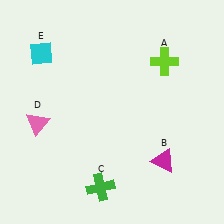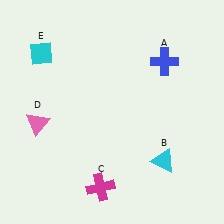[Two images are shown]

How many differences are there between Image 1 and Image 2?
There are 3 differences between the two images.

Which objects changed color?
A changed from lime to blue. B changed from magenta to cyan. C changed from green to magenta.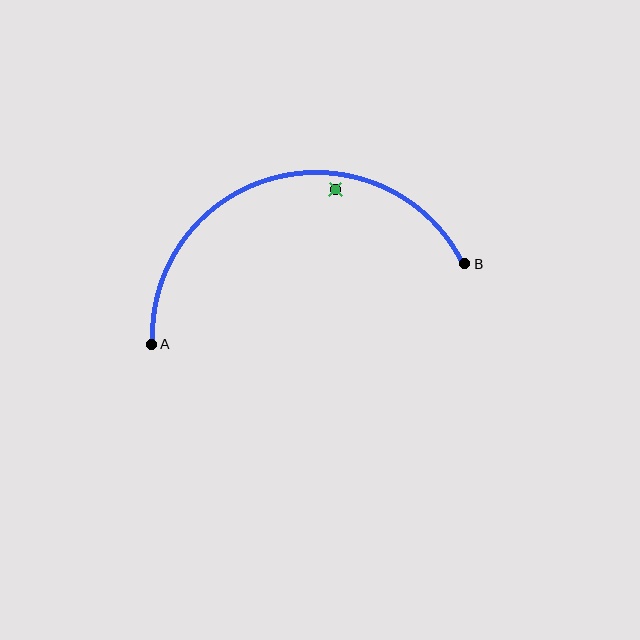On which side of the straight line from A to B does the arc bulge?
The arc bulges above the straight line connecting A and B.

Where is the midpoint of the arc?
The arc midpoint is the point on the curve farthest from the straight line joining A and B. It sits above that line.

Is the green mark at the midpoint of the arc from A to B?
No — the green mark does not lie on the arc at all. It sits slightly inside the curve.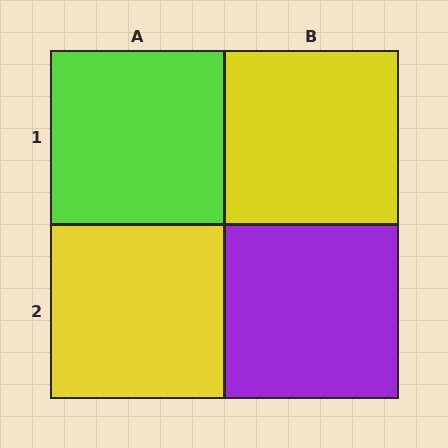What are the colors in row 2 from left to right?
Yellow, purple.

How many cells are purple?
1 cell is purple.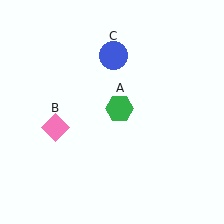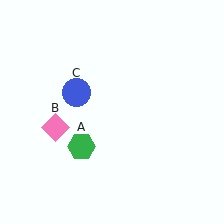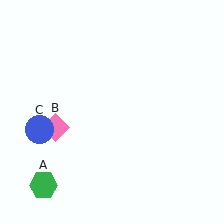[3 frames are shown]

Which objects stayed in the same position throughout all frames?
Pink diamond (object B) remained stationary.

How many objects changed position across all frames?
2 objects changed position: green hexagon (object A), blue circle (object C).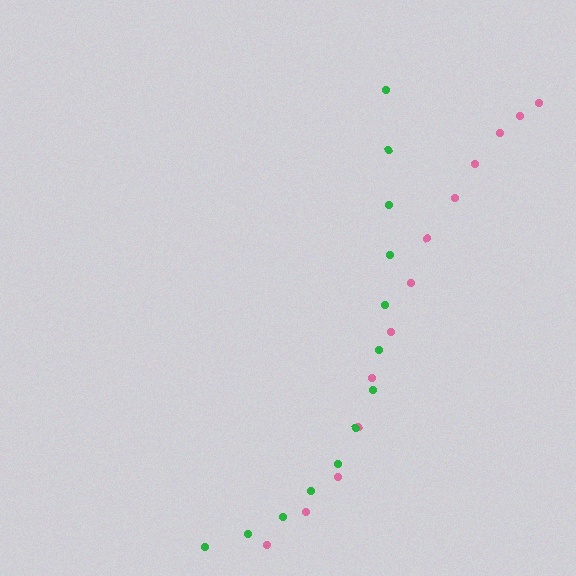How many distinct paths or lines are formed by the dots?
There are 2 distinct paths.